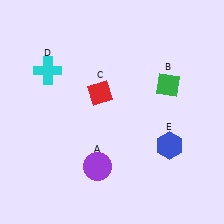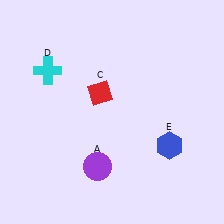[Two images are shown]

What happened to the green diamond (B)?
The green diamond (B) was removed in Image 2. It was in the top-right area of Image 1.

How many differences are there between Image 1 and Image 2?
There is 1 difference between the two images.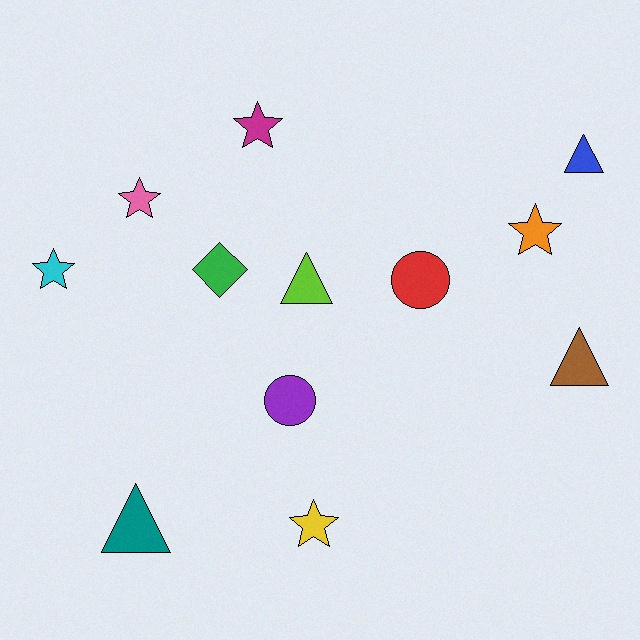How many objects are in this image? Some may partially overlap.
There are 12 objects.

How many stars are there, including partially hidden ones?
There are 5 stars.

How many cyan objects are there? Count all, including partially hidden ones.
There is 1 cyan object.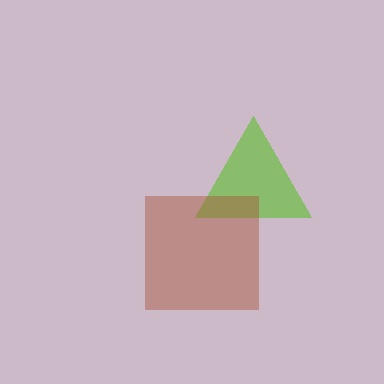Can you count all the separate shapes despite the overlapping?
Yes, there are 2 separate shapes.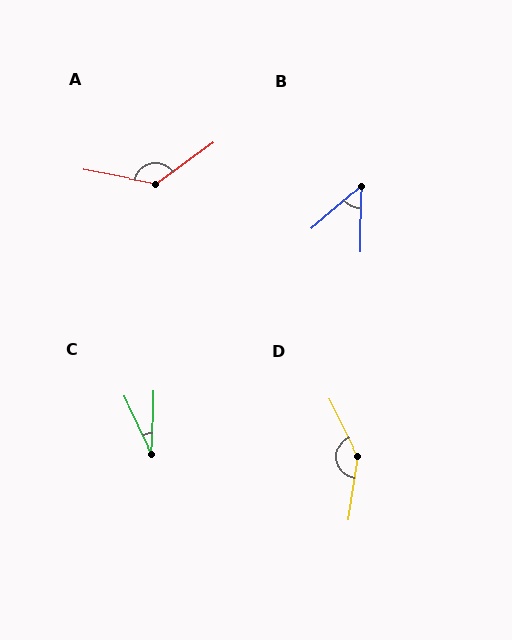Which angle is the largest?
D, at approximately 146 degrees.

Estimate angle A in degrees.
Approximately 133 degrees.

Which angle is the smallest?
C, at approximately 27 degrees.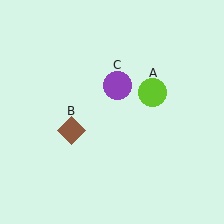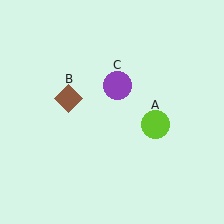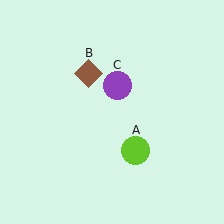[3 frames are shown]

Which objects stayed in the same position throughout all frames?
Purple circle (object C) remained stationary.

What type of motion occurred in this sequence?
The lime circle (object A), brown diamond (object B) rotated clockwise around the center of the scene.